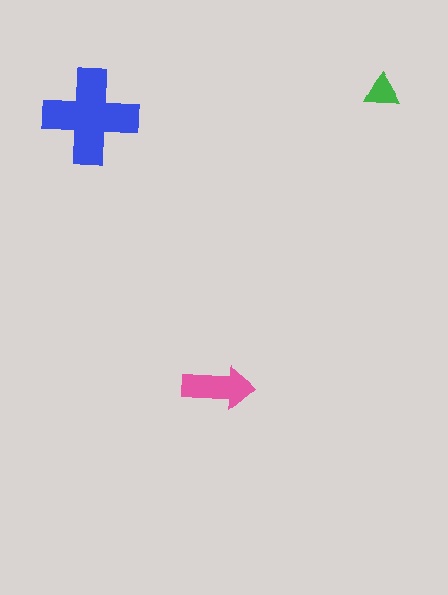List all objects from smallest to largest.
The green triangle, the pink arrow, the blue cross.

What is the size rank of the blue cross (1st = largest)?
1st.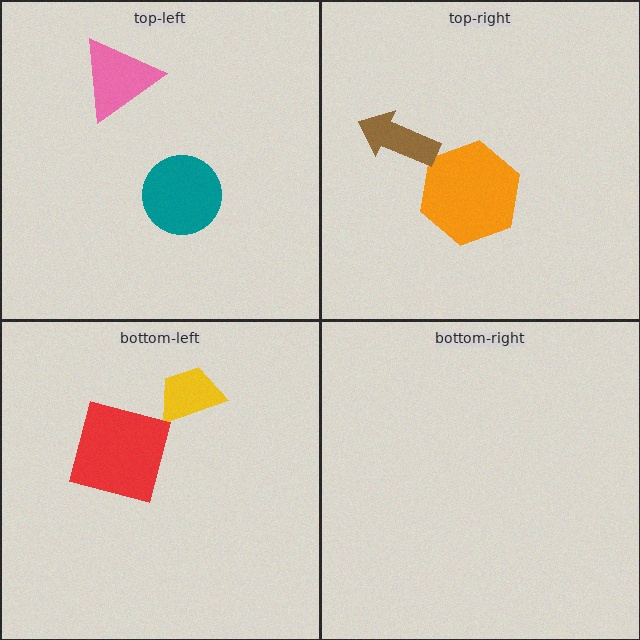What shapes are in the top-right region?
The orange hexagon, the brown arrow.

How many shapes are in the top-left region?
2.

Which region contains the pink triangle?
The top-left region.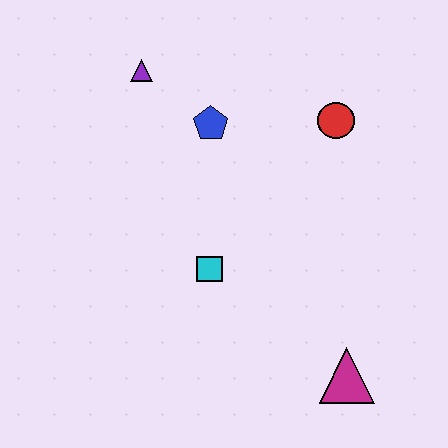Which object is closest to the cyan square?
The blue pentagon is closest to the cyan square.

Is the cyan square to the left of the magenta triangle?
Yes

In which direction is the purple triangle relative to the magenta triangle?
The purple triangle is above the magenta triangle.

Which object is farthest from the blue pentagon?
The magenta triangle is farthest from the blue pentagon.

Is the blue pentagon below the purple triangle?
Yes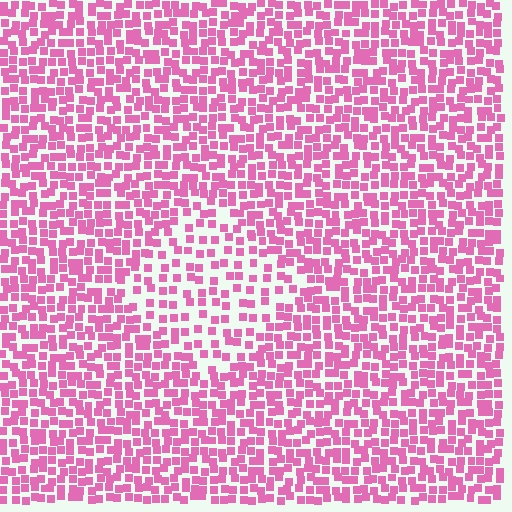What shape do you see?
I see a diamond.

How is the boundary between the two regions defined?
The boundary is defined by a change in element density (approximately 1.9x ratio). All elements are the same color, size, and shape.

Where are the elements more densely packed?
The elements are more densely packed outside the diamond boundary.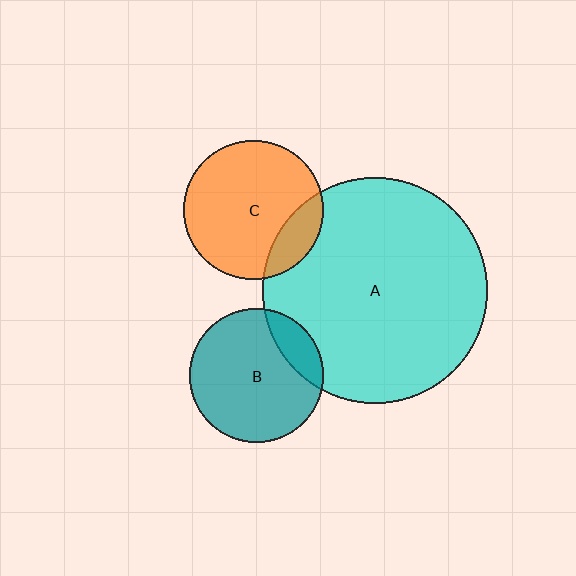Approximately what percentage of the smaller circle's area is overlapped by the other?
Approximately 15%.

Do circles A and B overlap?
Yes.